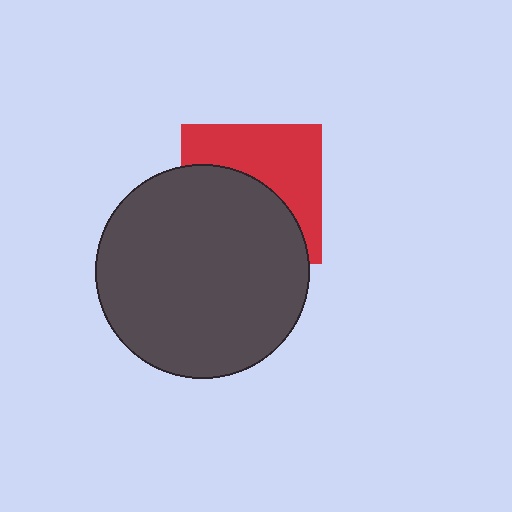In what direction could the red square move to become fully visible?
The red square could move up. That would shift it out from behind the dark gray circle entirely.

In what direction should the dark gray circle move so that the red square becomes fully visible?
The dark gray circle should move down. That is the shortest direction to clear the overlap and leave the red square fully visible.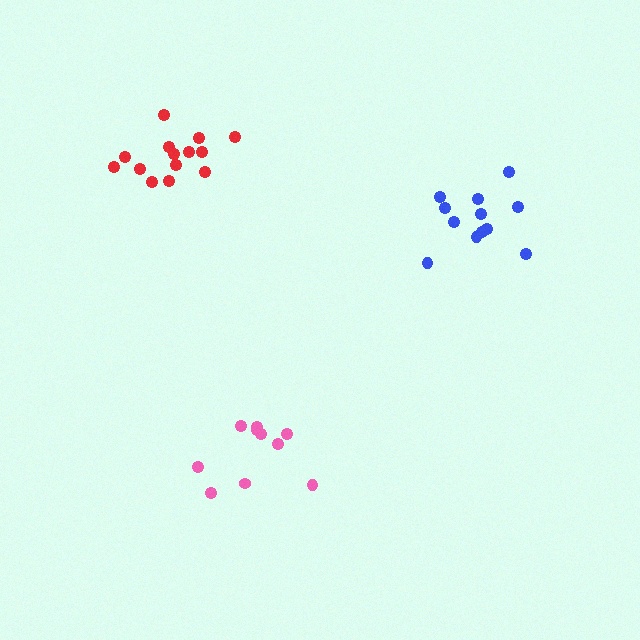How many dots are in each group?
Group 1: 12 dots, Group 2: 14 dots, Group 3: 10 dots (36 total).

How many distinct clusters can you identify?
There are 3 distinct clusters.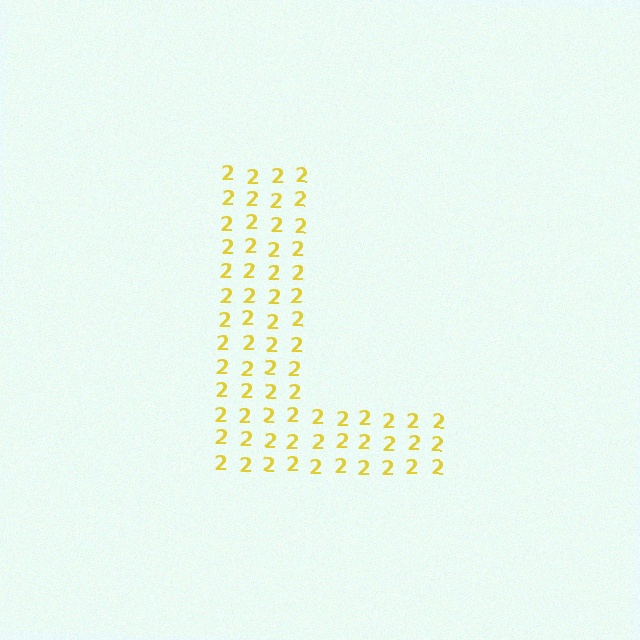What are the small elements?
The small elements are digit 2's.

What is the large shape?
The large shape is the letter L.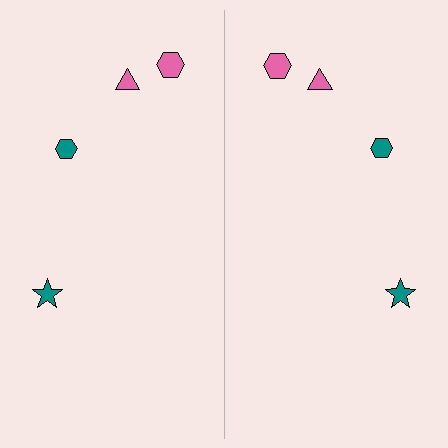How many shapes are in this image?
There are 8 shapes in this image.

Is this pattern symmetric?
Yes, this pattern has bilateral (reflection) symmetry.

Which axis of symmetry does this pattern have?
The pattern has a vertical axis of symmetry running through the center of the image.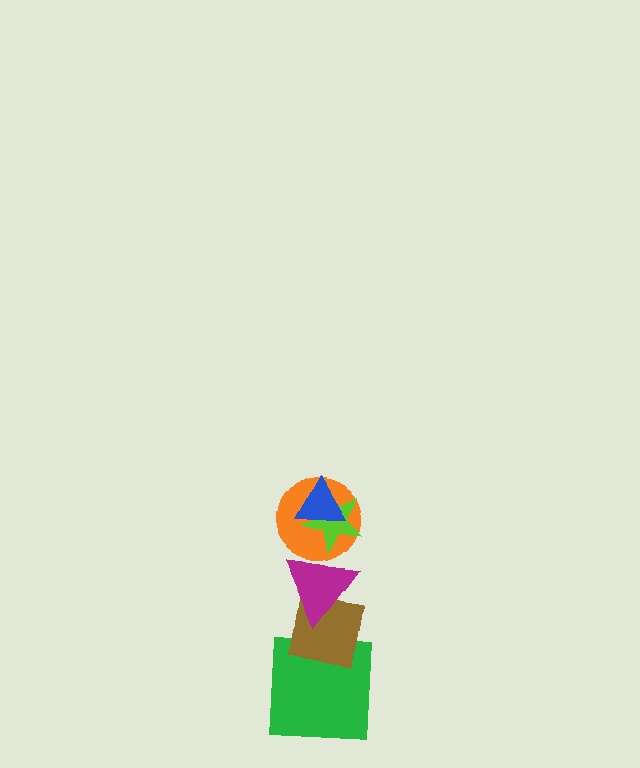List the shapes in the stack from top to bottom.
From top to bottom: the blue triangle, the lime star, the orange circle, the magenta triangle, the brown square, the green square.